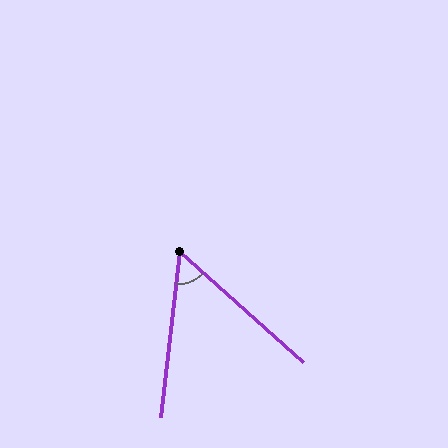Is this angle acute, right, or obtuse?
It is acute.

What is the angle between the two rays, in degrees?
Approximately 55 degrees.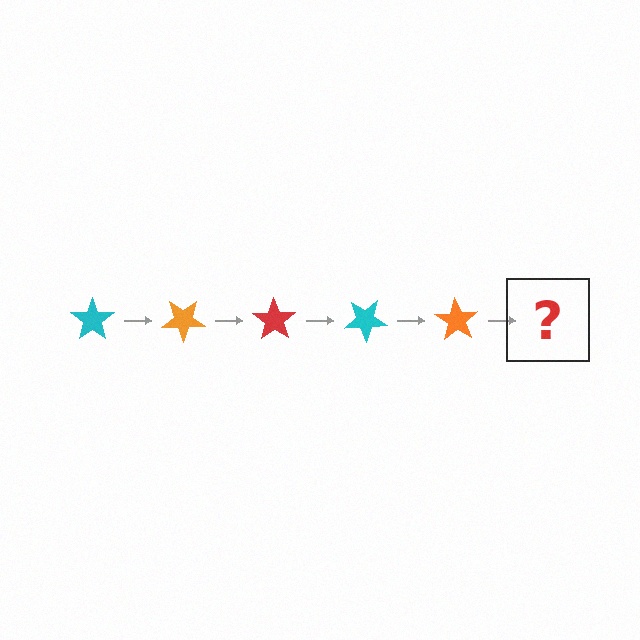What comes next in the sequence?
The next element should be a red star, rotated 175 degrees from the start.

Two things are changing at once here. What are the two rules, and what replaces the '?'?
The two rules are that it rotates 35 degrees each step and the color cycles through cyan, orange, and red. The '?' should be a red star, rotated 175 degrees from the start.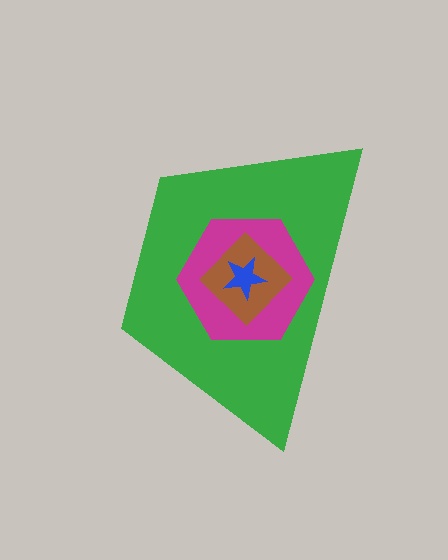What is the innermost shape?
The blue star.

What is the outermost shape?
The green trapezoid.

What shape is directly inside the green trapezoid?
The magenta hexagon.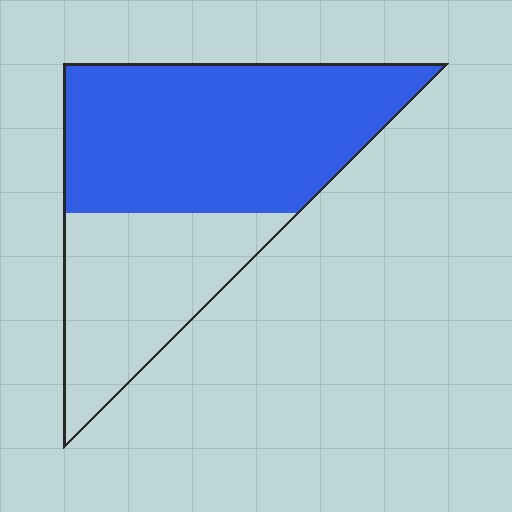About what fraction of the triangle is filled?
About five eighths (5/8).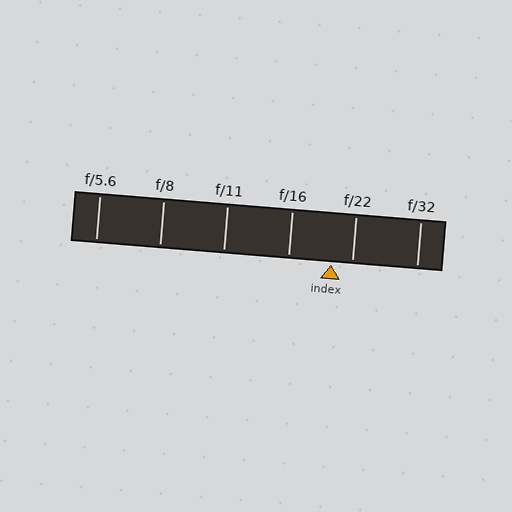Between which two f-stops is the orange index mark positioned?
The index mark is between f/16 and f/22.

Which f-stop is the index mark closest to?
The index mark is closest to f/22.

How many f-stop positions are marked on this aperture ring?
There are 6 f-stop positions marked.